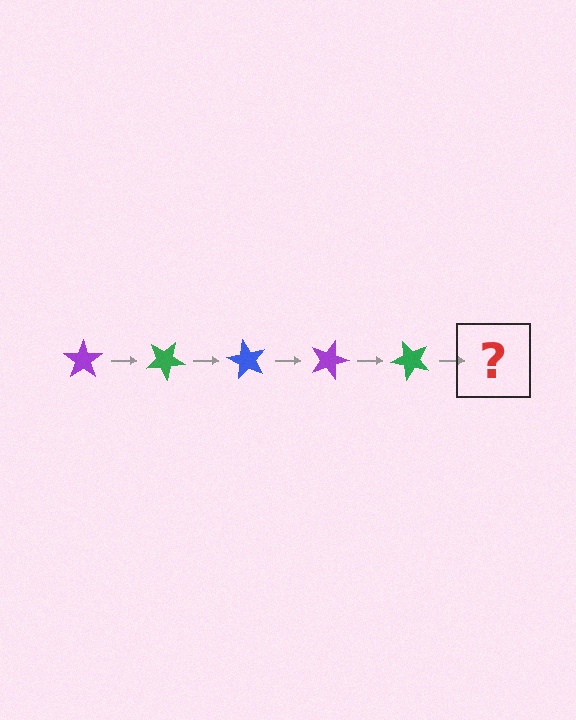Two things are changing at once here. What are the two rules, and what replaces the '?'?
The two rules are that it rotates 30 degrees each step and the color cycles through purple, green, and blue. The '?' should be a blue star, rotated 150 degrees from the start.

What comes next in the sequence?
The next element should be a blue star, rotated 150 degrees from the start.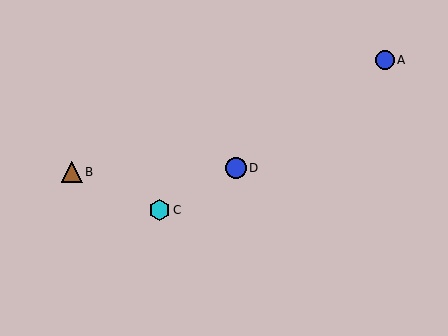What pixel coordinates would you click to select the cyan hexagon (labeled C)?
Click at (160, 210) to select the cyan hexagon C.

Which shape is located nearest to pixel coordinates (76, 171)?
The brown triangle (labeled B) at (72, 172) is nearest to that location.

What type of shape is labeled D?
Shape D is a blue circle.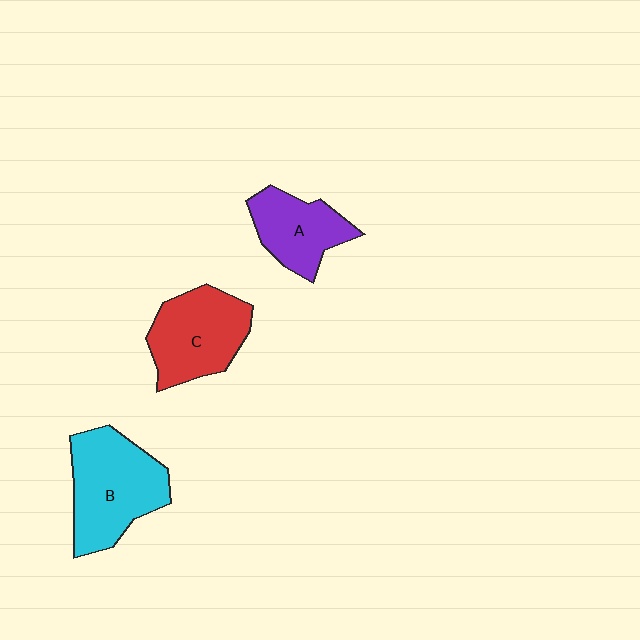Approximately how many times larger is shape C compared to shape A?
Approximately 1.3 times.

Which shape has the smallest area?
Shape A (purple).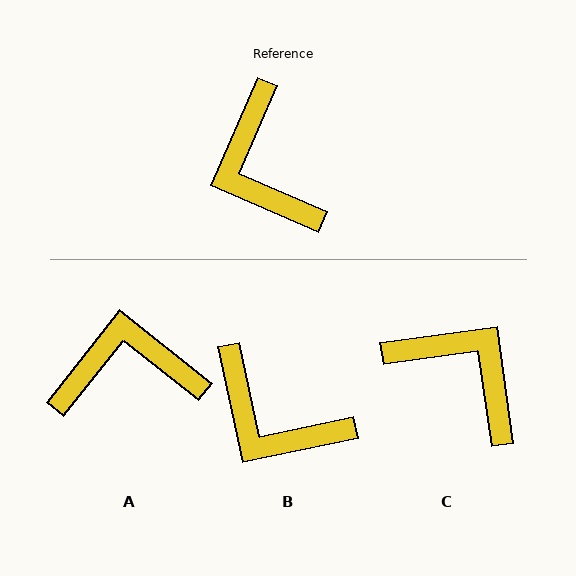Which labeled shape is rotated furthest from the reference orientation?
C, about 149 degrees away.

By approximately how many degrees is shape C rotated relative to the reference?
Approximately 149 degrees clockwise.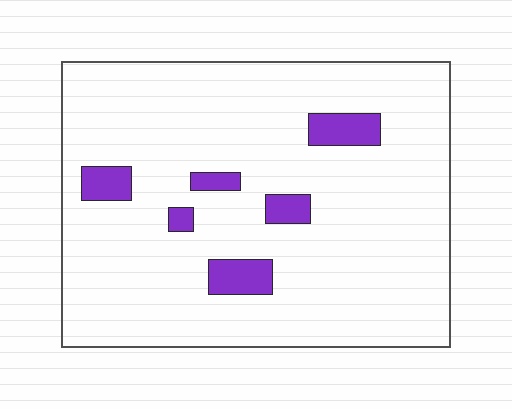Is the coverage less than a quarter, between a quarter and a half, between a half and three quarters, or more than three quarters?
Less than a quarter.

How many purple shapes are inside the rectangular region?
6.